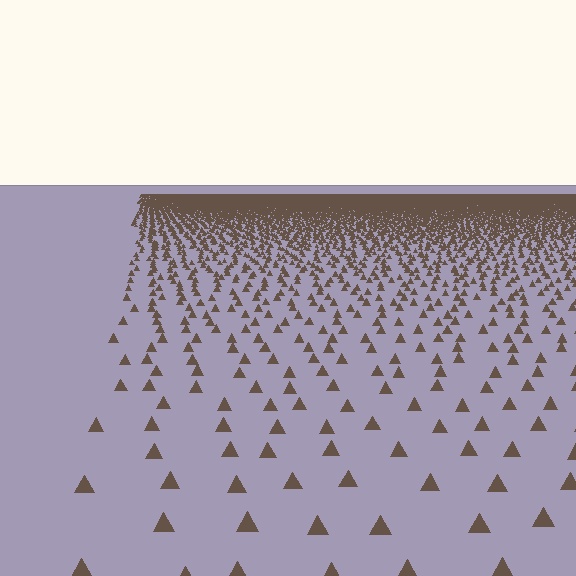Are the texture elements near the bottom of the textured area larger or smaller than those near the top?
Larger. Near the bottom, elements are closer to the viewer and appear at a bigger on-screen size.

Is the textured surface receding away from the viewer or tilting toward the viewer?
The surface is receding away from the viewer. Texture elements get smaller and denser toward the top.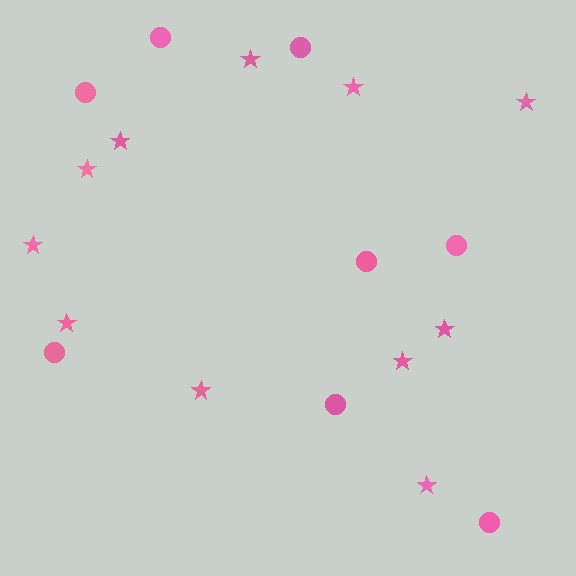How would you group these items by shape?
There are 2 groups: one group of stars (11) and one group of circles (8).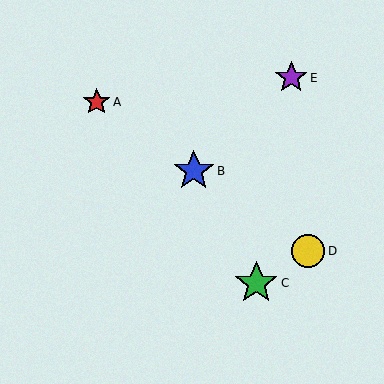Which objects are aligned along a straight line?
Objects A, B, D are aligned along a straight line.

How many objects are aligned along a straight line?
3 objects (A, B, D) are aligned along a straight line.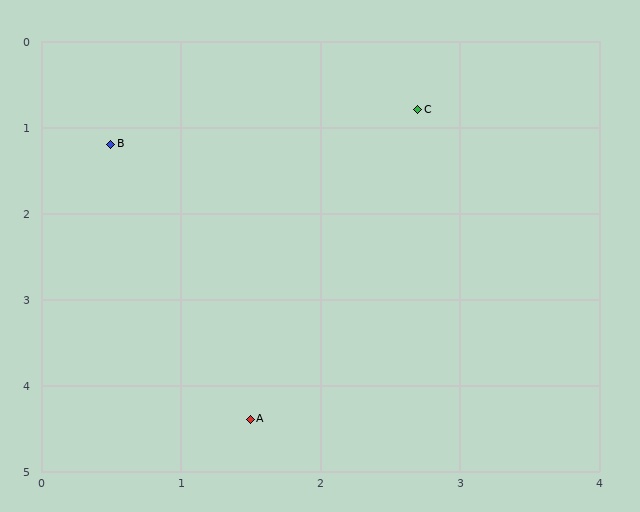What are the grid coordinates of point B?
Point B is at approximately (0.5, 1.2).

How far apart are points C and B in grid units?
Points C and B are about 2.2 grid units apart.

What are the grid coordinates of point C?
Point C is at approximately (2.7, 0.8).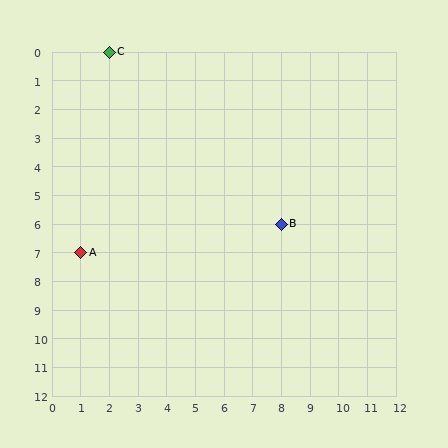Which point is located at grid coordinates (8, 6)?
Point B is at (8, 6).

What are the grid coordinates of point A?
Point A is at grid coordinates (1, 7).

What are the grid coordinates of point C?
Point C is at grid coordinates (2, 0).